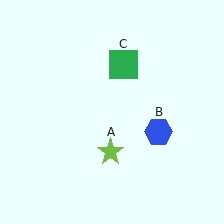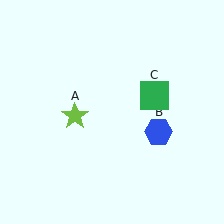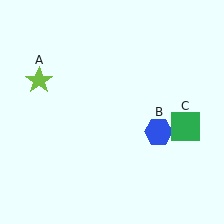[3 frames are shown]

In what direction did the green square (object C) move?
The green square (object C) moved down and to the right.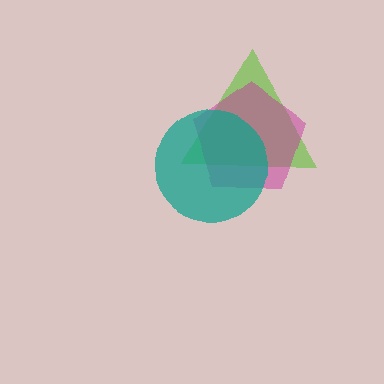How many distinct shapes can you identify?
There are 3 distinct shapes: a lime triangle, a magenta pentagon, a teal circle.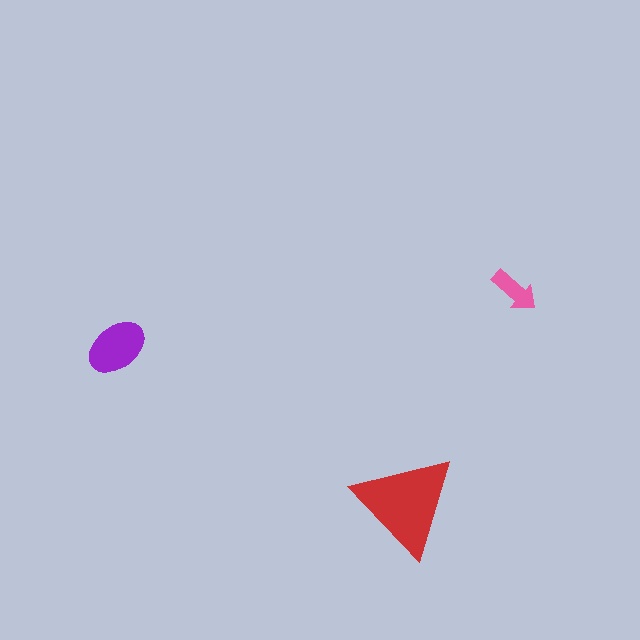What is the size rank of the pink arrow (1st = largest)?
3rd.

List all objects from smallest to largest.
The pink arrow, the purple ellipse, the red triangle.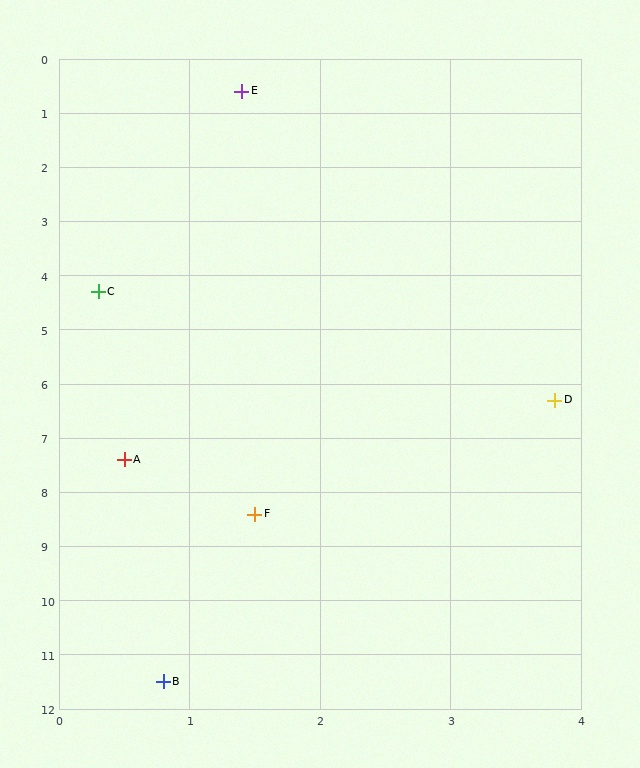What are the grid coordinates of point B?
Point B is at approximately (0.8, 11.5).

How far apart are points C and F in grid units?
Points C and F are about 4.3 grid units apart.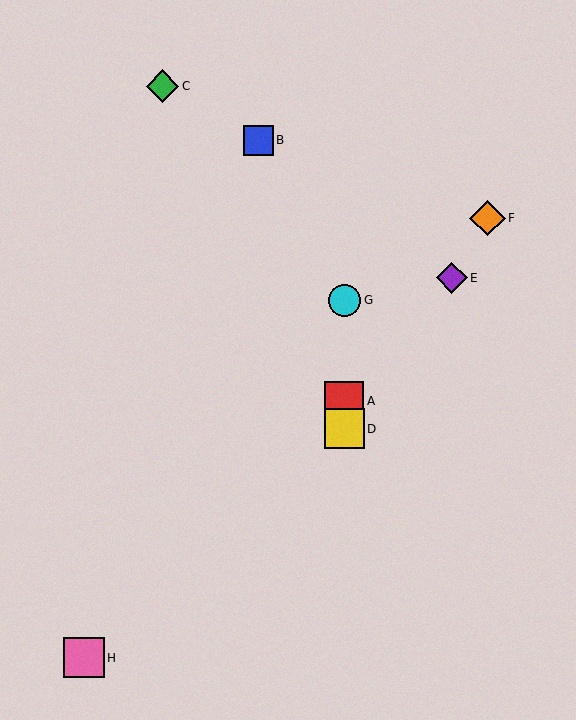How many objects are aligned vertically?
3 objects (A, D, G) are aligned vertically.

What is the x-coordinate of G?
Object G is at x≈344.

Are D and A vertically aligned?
Yes, both are at x≈344.